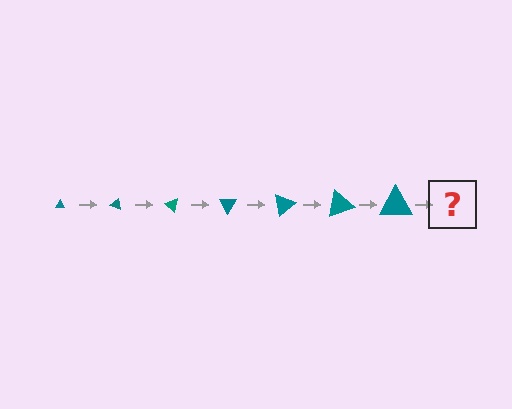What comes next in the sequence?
The next element should be a triangle, larger than the previous one and rotated 140 degrees from the start.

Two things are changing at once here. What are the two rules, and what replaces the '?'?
The two rules are that the triangle grows larger each step and it rotates 20 degrees each step. The '?' should be a triangle, larger than the previous one and rotated 140 degrees from the start.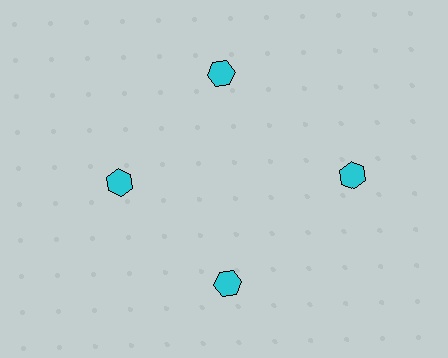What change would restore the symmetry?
The symmetry would be restored by moving it inward, back onto the ring so that all 4 hexagons sit at equal angles and equal distance from the center.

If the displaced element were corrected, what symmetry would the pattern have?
It would have 4-fold rotational symmetry — the pattern would map onto itself every 90 degrees.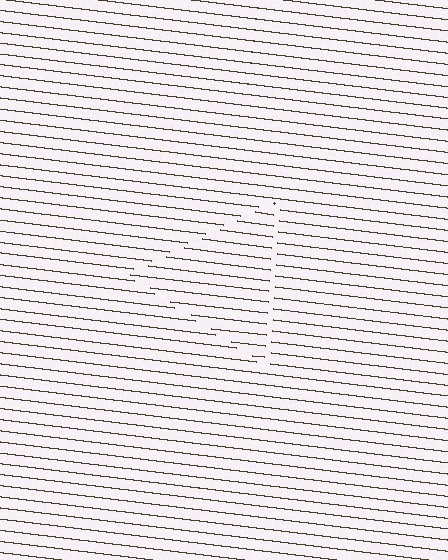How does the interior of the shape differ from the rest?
The interior of the shape contains the same grating, shifted by half a period — the contour is defined by the phase discontinuity where line-ends from the inner and outer gratings abut.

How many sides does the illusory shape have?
3 sides — the line-ends trace a triangle.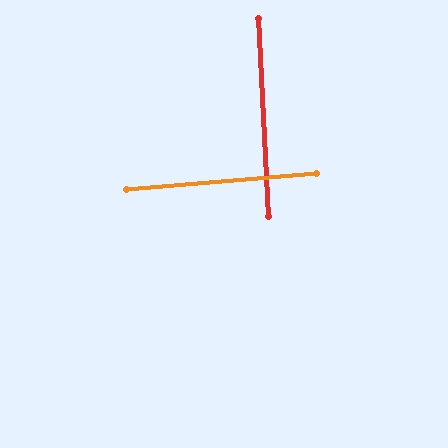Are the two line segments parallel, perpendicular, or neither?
Perpendicular — they meet at approximately 88°.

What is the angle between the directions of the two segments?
Approximately 88 degrees.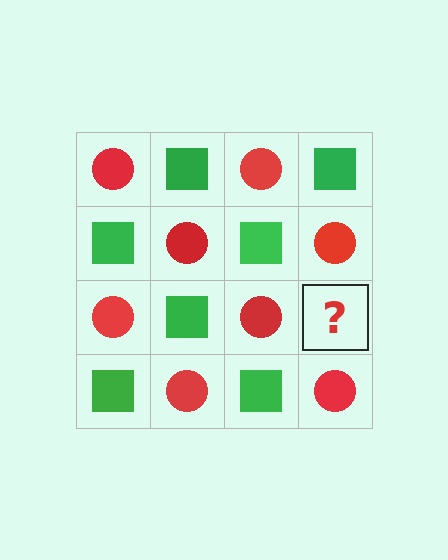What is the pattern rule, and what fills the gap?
The rule is that it alternates red circle and green square in a checkerboard pattern. The gap should be filled with a green square.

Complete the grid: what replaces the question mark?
The question mark should be replaced with a green square.